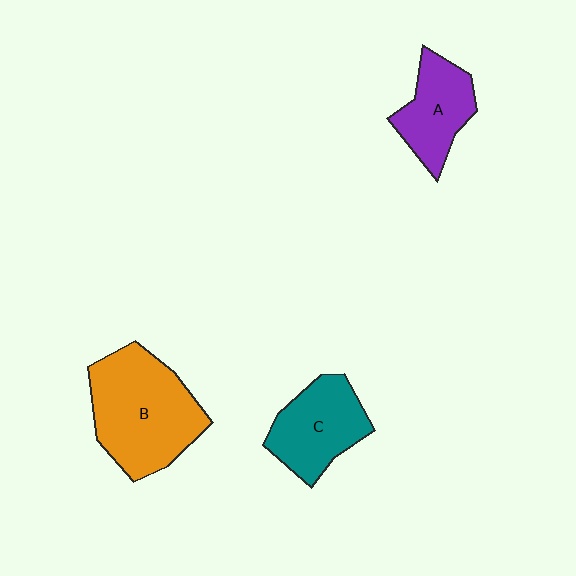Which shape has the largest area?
Shape B (orange).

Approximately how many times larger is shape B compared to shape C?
Approximately 1.5 times.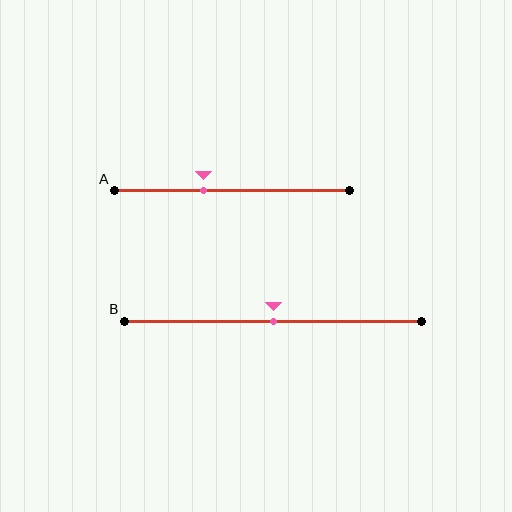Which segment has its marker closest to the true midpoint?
Segment B has its marker closest to the true midpoint.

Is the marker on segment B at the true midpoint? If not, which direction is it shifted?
Yes, the marker on segment B is at the true midpoint.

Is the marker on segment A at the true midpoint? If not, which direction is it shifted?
No, the marker on segment A is shifted to the left by about 12% of the segment length.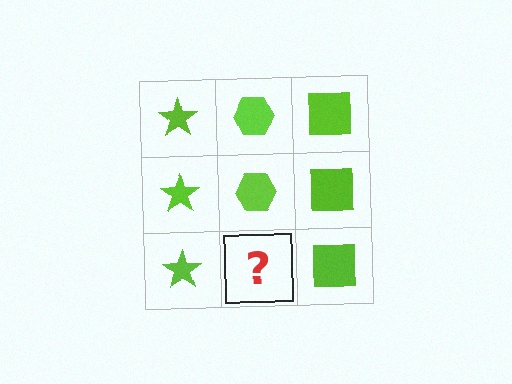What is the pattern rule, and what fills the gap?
The rule is that each column has a consistent shape. The gap should be filled with a lime hexagon.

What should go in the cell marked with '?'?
The missing cell should contain a lime hexagon.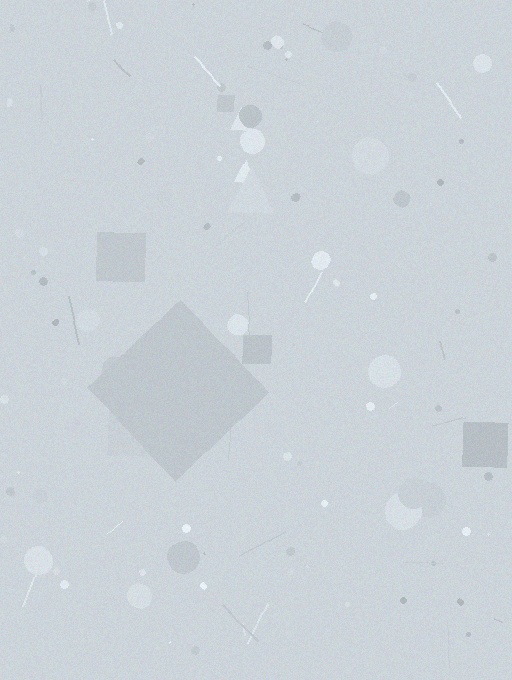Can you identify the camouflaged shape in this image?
The camouflaged shape is a diamond.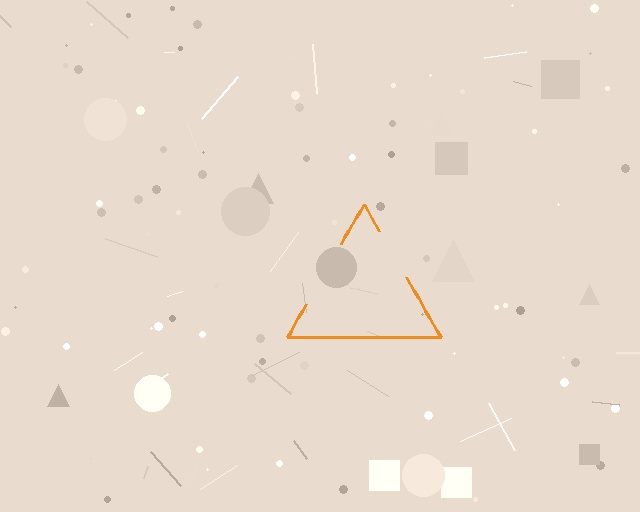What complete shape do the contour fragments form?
The contour fragments form a triangle.